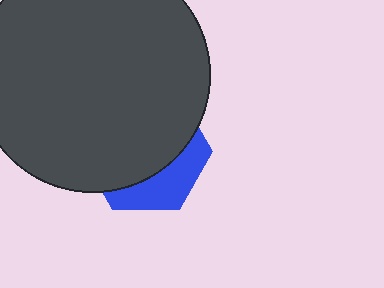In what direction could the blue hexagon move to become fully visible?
The blue hexagon could move down. That would shift it out from behind the dark gray circle entirely.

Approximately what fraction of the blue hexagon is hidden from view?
Roughly 70% of the blue hexagon is hidden behind the dark gray circle.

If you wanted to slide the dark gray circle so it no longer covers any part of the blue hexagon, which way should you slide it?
Slide it up — that is the most direct way to separate the two shapes.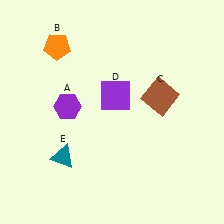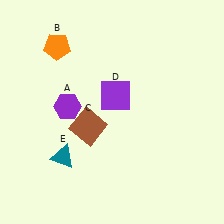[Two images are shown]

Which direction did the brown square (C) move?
The brown square (C) moved left.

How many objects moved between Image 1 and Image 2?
1 object moved between the two images.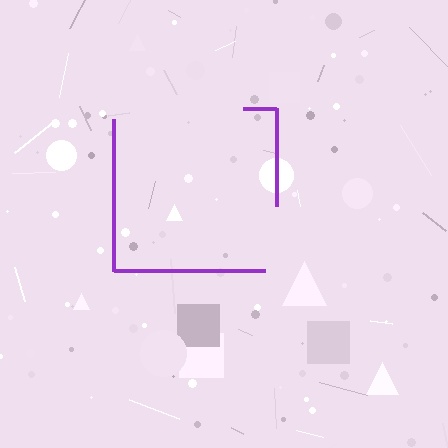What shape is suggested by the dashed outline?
The dashed outline suggests a square.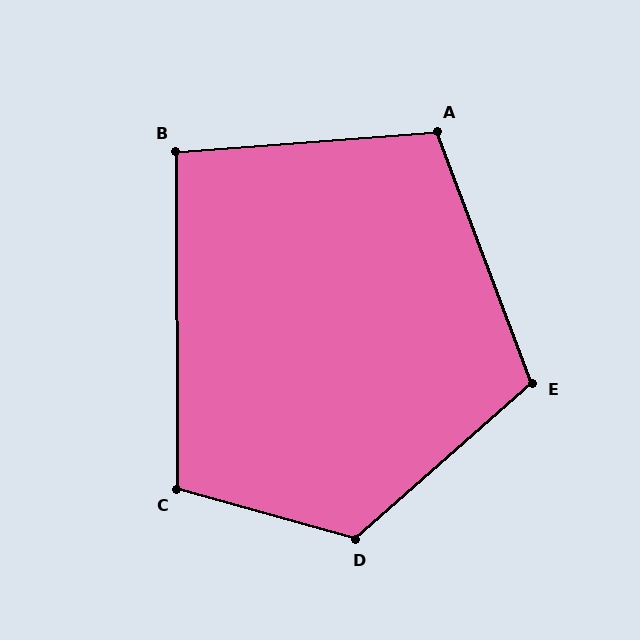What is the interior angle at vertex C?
Approximately 106 degrees (obtuse).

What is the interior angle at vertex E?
Approximately 111 degrees (obtuse).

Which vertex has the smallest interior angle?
B, at approximately 94 degrees.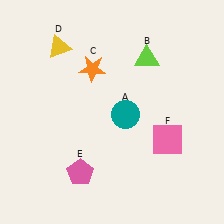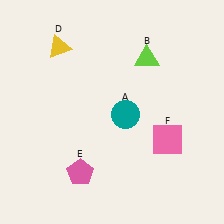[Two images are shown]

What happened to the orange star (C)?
The orange star (C) was removed in Image 2. It was in the top-left area of Image 1.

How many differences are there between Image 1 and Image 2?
There is 1 difference between the two images.